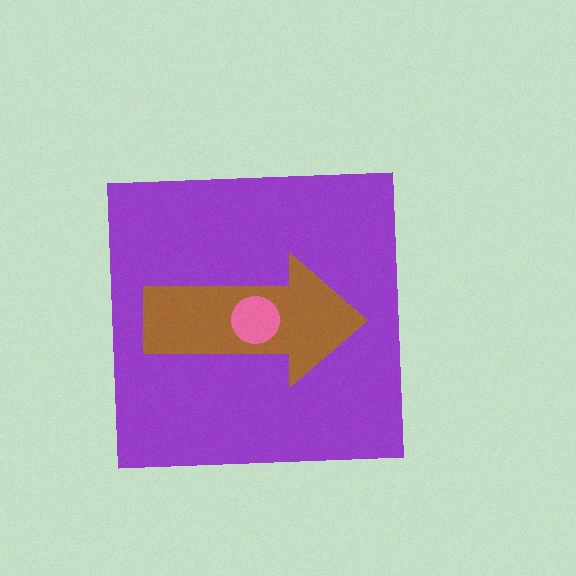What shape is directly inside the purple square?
The brown arrow.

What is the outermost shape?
The purple square.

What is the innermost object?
The pink circle.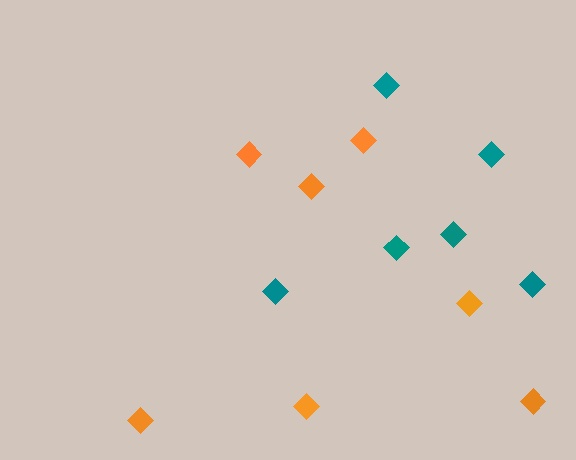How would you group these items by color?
There are 2 groups: one group of orange diamonds (7) and one group of teal diamonds (6).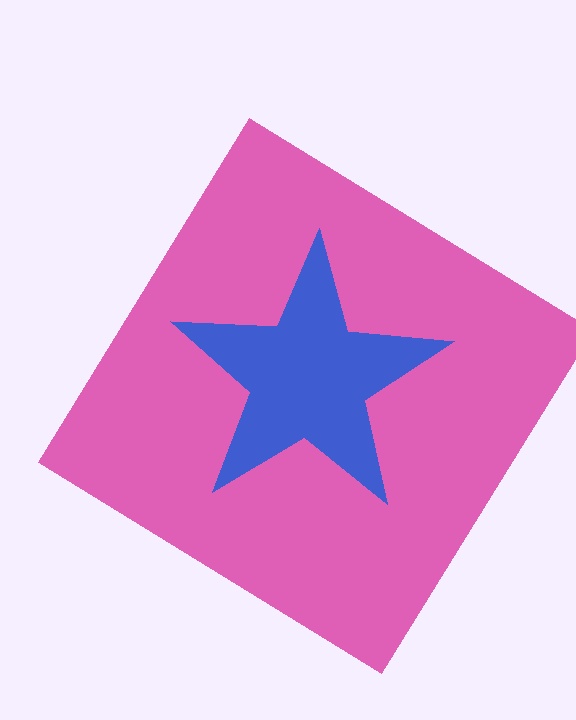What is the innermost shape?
The blue star.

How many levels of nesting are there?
2.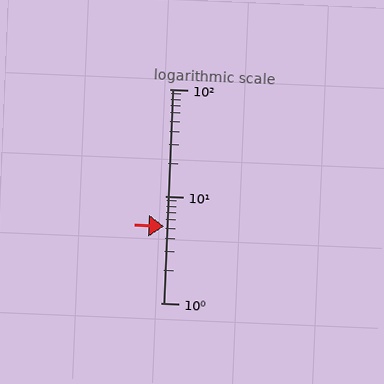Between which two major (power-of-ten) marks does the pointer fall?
The pointer is between 1 and 10.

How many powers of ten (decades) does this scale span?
The scale spans 2 decades, from 1 to 100.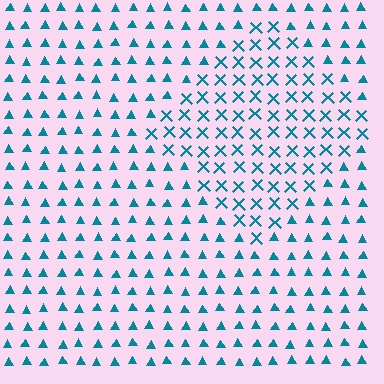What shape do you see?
I see a diamond.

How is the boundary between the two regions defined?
The boundary is defined by a change in element shape: X marks inside vs. triangles outside. All elements share the same color and spacing.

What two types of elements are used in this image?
The image uses X marks inside the diamond region and triangles outside it.